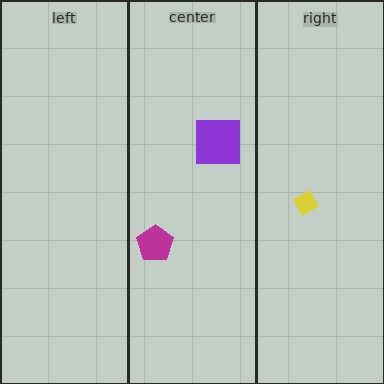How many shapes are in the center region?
2.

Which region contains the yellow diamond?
The right region.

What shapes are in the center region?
The purple square, the magenta pentagon.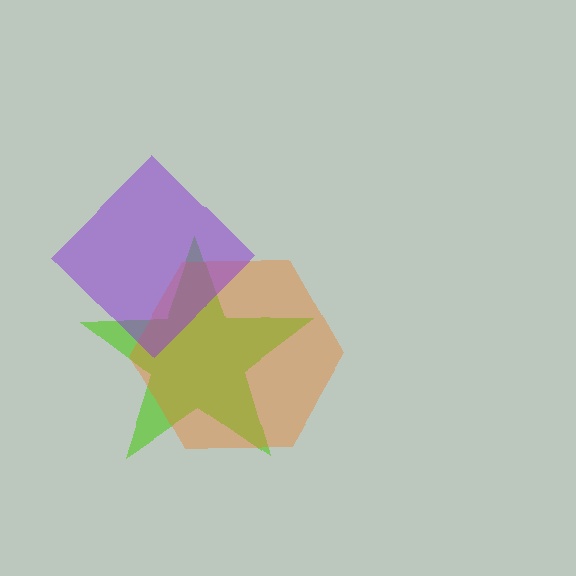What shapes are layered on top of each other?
The layered shapes are: a lime star, an orange hexagon, a purple diamond.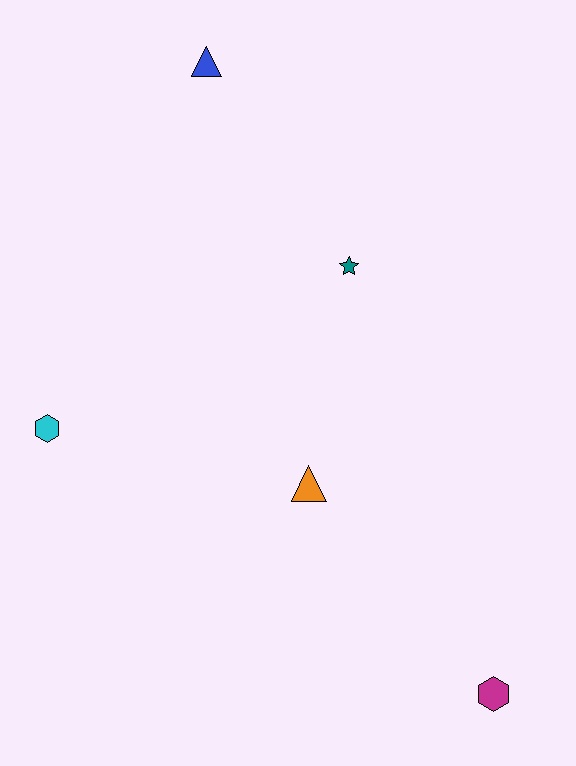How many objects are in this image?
There are 5 objects.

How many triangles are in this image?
There are 2 triangles.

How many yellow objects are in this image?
There are no yellow objects.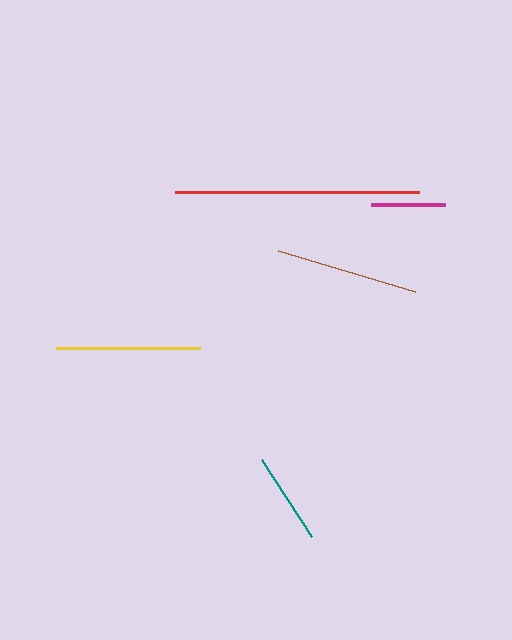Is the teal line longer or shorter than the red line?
The red line is longer than the teal line.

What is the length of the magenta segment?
The magenta segment is approximately 75 pixels long.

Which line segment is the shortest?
The magenta line is the shortest at approximately 75 pixels.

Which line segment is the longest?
The red line is the longest at approximately 244 pixels.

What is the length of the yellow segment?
The yellow segment is approximately 144 pixels long.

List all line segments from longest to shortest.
From longest to shortest: red, yellow, brown, teal, magenta.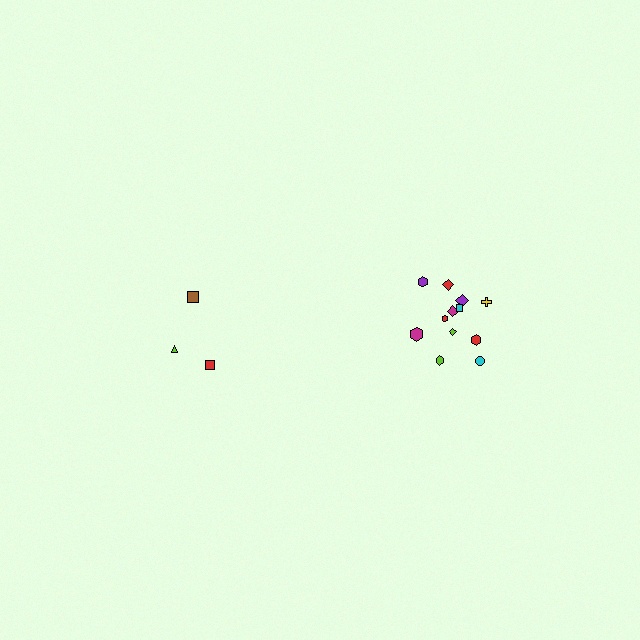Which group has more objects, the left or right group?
The right group.